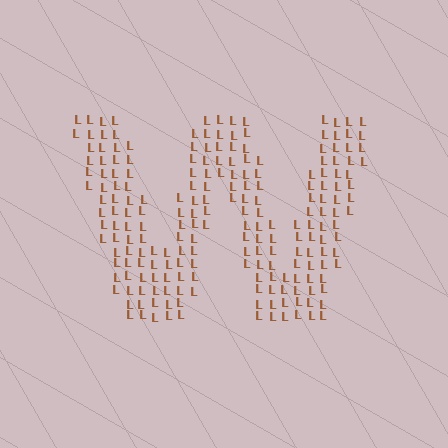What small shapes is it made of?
It is made of small letter L's.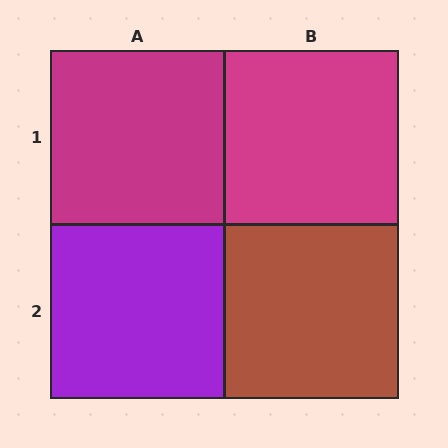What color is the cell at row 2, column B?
Brown.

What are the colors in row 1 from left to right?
Magenta, magenta.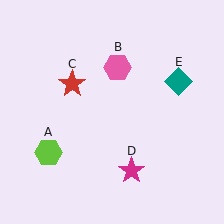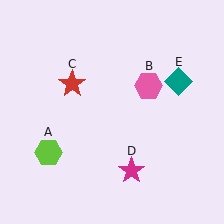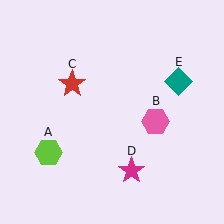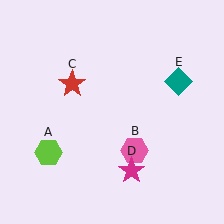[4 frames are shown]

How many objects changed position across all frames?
1 object changed position: pink hexagon (object B).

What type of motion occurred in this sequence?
The pink hexagon (object B) rotated clockwise around the center of the scene.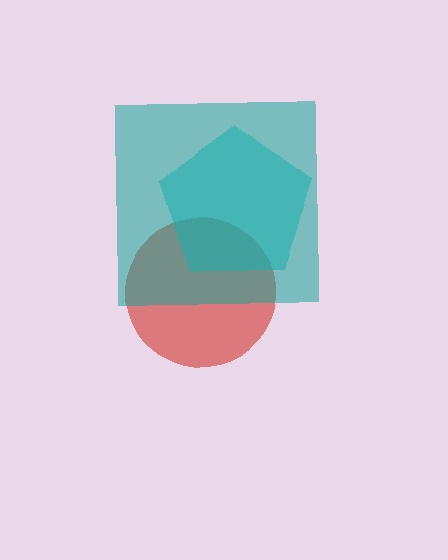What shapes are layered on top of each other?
The layered shapes are: a red circle, a cyan pentagon, a teal square.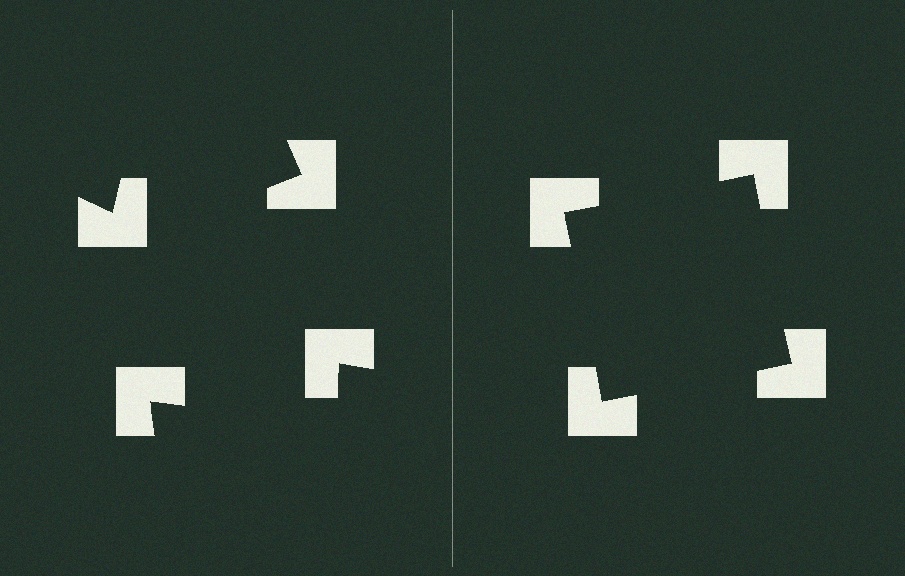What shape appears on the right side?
An illusory square.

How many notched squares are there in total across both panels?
8 — 4 on each side.